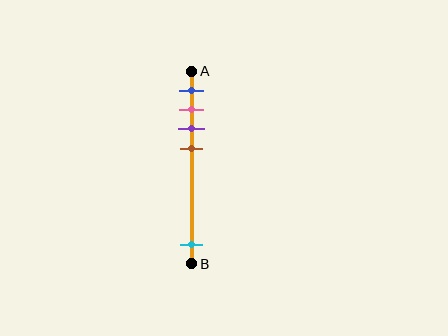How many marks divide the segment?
There are 5 marks dividing the segment.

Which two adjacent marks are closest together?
The pink and purple marks are the closest adjacent pair.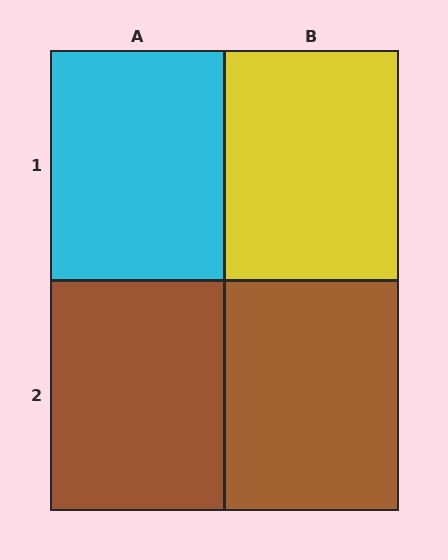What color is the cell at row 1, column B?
Yellow.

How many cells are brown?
2 cells are brown.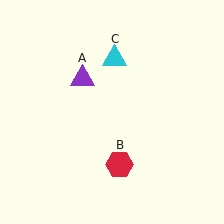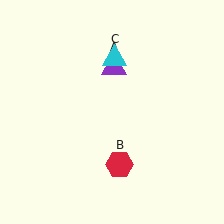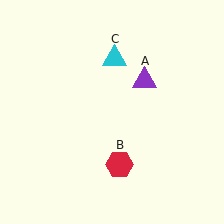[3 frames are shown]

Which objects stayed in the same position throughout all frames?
Red hexagon (object B) and cyan triangle (object C) remained stationary.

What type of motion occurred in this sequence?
The purple triangle (object A) rotated clockwise around the center of the scene.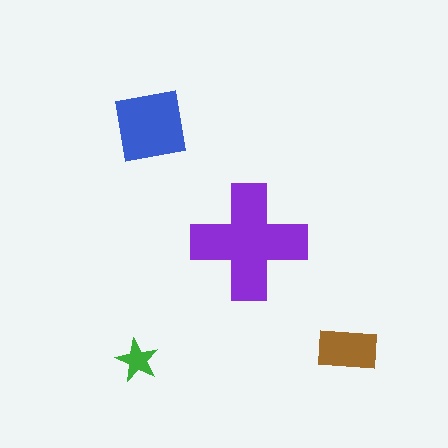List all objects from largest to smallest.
The purple cross, the blue square, the brown rectangle, the green star.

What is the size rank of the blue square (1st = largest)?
2nd.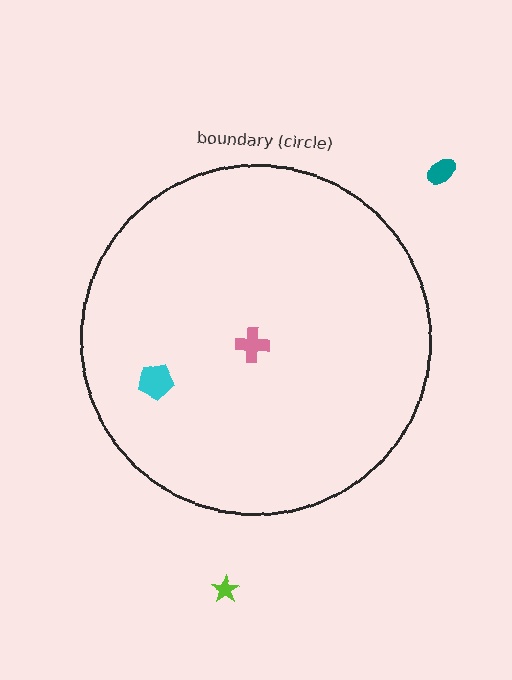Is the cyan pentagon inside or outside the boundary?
Inside.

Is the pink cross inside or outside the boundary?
Inside.